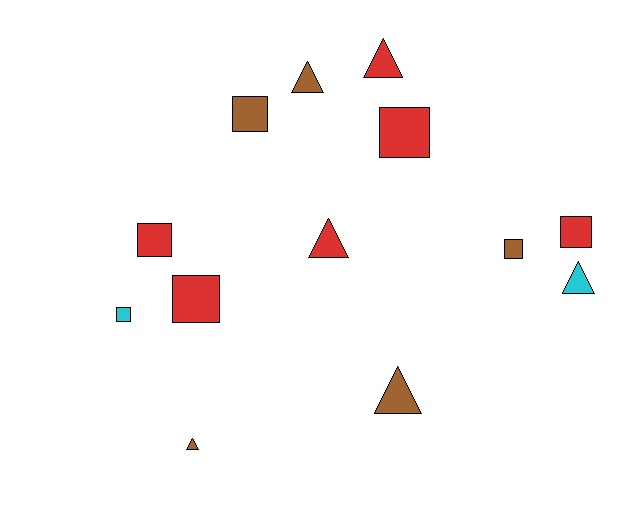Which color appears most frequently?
Red, with 6 objects.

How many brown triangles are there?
There are 3 brown triangles.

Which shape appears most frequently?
Square, with 7 objects.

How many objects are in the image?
There are 13 objects.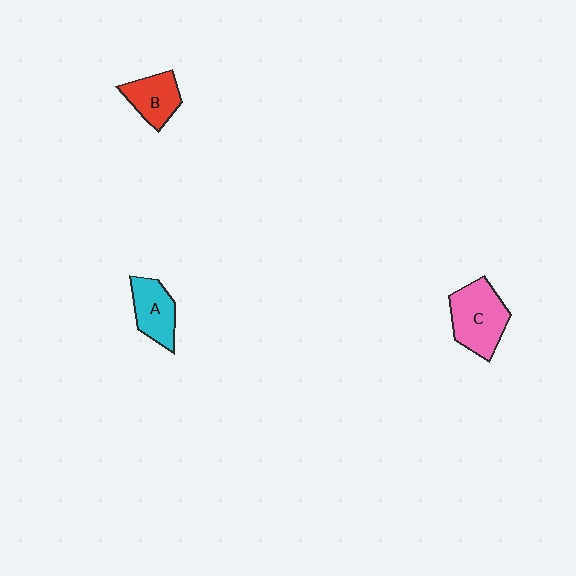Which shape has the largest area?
Shape C (pink).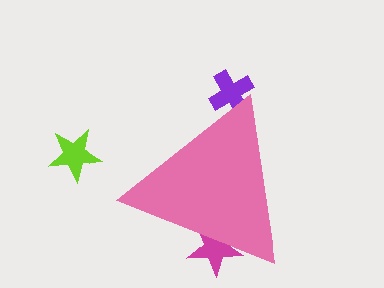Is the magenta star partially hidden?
Yes, the magenta star is partially hidden behind the pink triangle.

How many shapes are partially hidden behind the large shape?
2 shapes are partially hidden.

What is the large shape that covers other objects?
A pink triangle.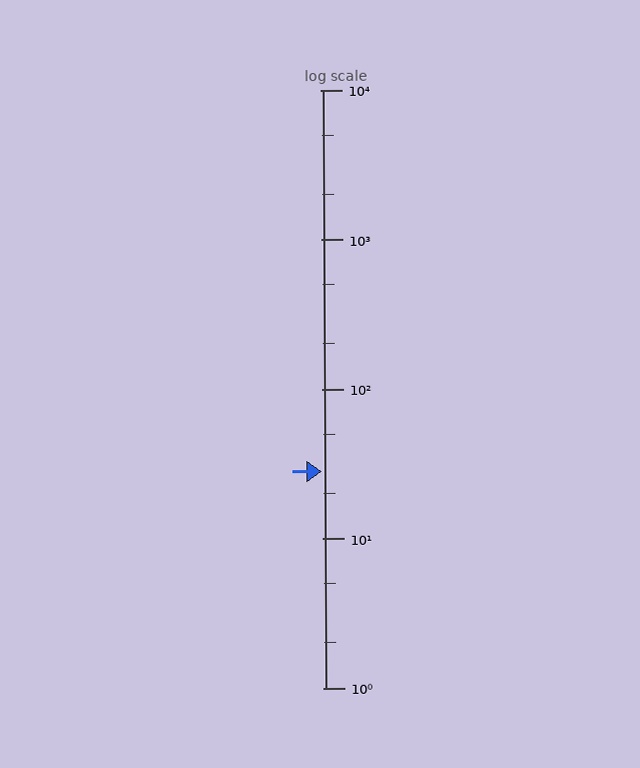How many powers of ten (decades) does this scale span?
The scale spans 4 decades, from 1 to 10000.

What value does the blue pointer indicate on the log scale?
The pointer indicates approximately 28.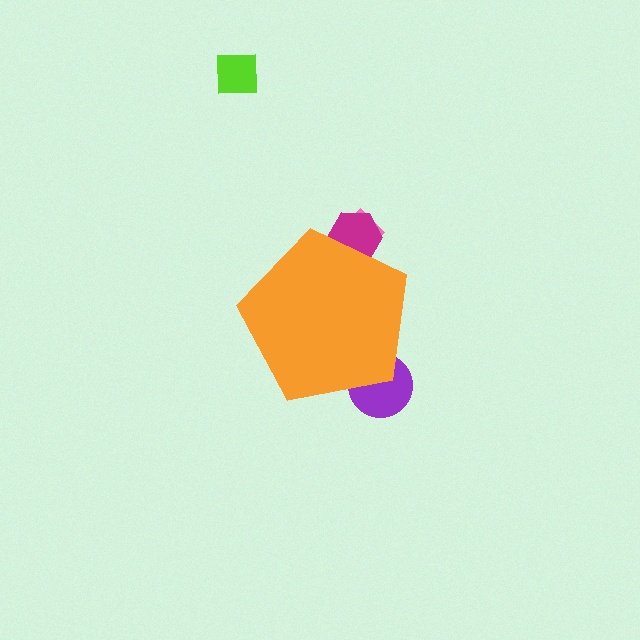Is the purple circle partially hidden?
Yes, the purple circle is partially hidden behind the orange pentagon.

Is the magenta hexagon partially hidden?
Yes, the magenta hexagon is partially hidden behind the orange pentagon.